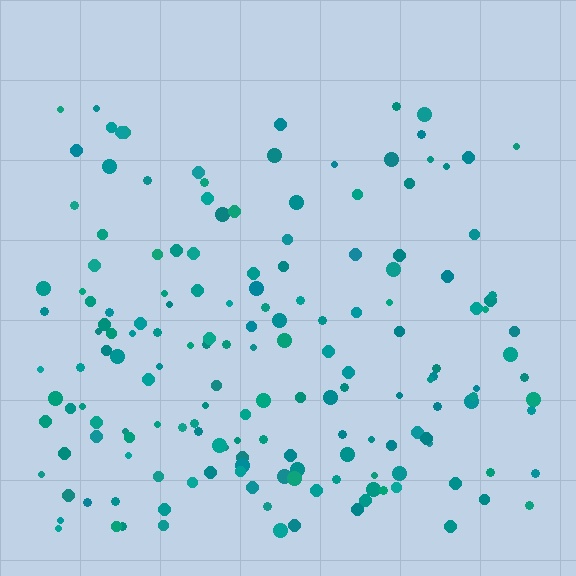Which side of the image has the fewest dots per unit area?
The top.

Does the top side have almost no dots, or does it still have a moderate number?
Still a moderate number, just noticeably fewer than the bottom.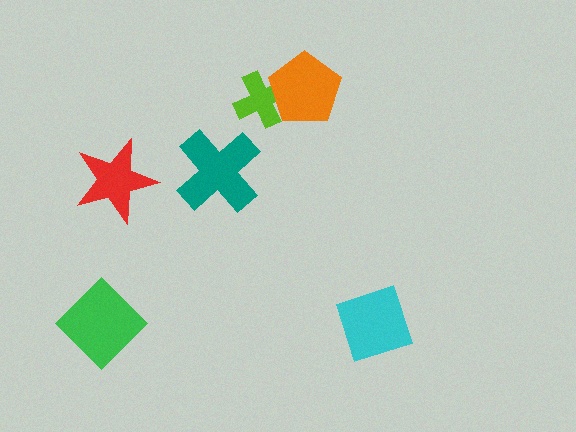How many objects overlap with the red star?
0 objects overlap with the red star.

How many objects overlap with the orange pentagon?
1 object overlaps with the orange pentagon.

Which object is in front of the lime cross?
The orange pentagon is in front of the lime cross.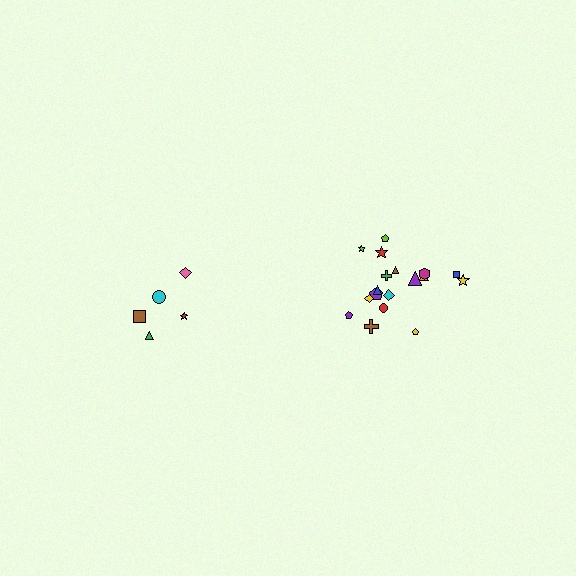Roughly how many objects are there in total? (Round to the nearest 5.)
Roughly 25 objects in total.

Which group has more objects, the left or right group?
The right group.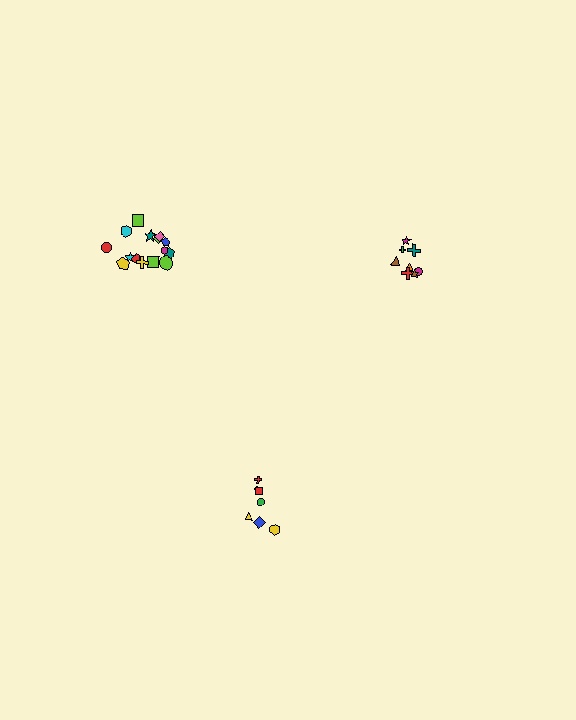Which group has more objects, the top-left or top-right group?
The top-left group.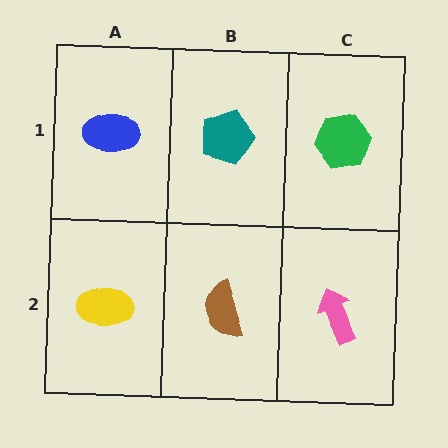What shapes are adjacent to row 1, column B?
A brown semicircle (row 2, column B), a blue ellipse (row 1, column A), a green hexagon (row 1, column C).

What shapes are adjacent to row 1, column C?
A pink arrow (row 2, column C), a teal pentagon (row 1, column B).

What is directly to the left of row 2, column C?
A brown semicircle.